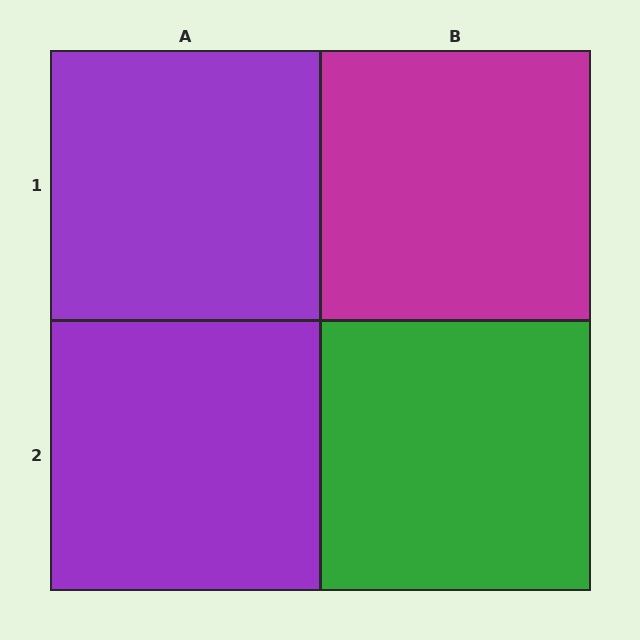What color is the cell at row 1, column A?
Purple.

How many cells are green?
1 cell is green.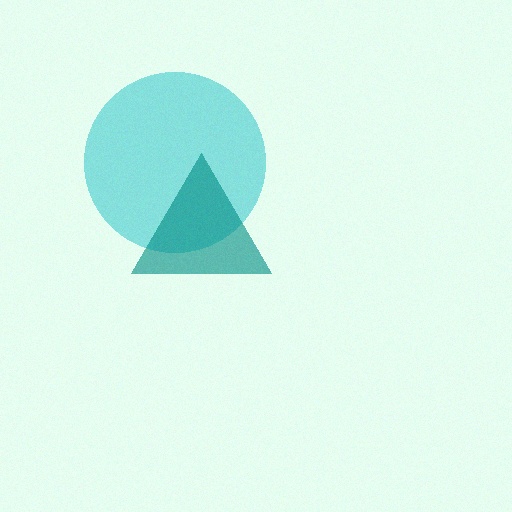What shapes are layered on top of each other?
The layered shapes are: a cyan circle, a teal triangle.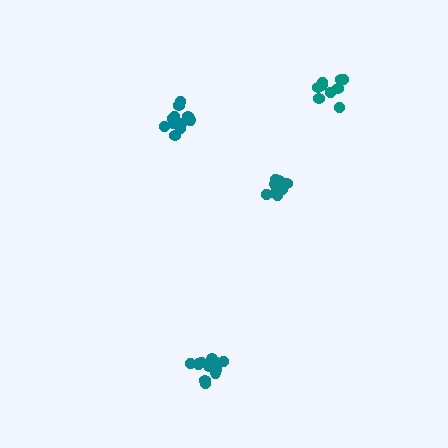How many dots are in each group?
Group 1: 8 dots, Group 2: 9 dots, Group 3: 11 dots, Group 4: 11 dots (39 total).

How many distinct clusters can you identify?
There are 4 distinct clusters.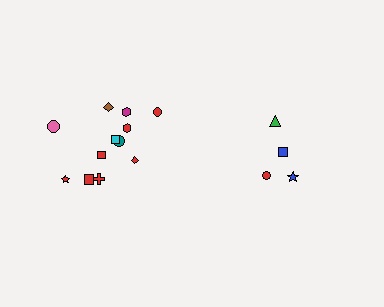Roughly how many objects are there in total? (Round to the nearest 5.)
Roughly 15 objects in total.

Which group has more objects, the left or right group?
The left group.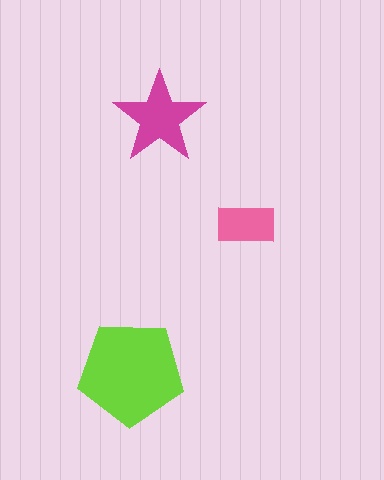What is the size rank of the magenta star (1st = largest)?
2nd.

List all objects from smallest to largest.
The pink rectangle, the magenta star, the lime pentagon.